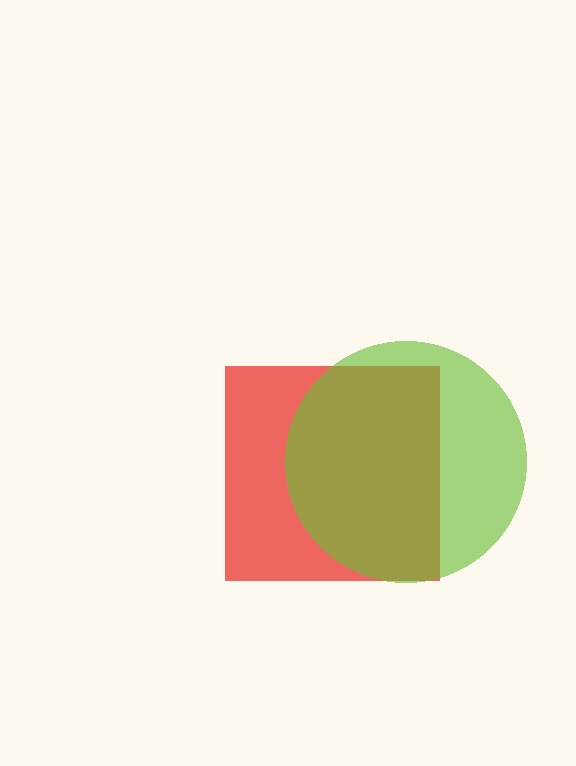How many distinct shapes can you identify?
There are 2 distinct shapes: a red square, a lime circle.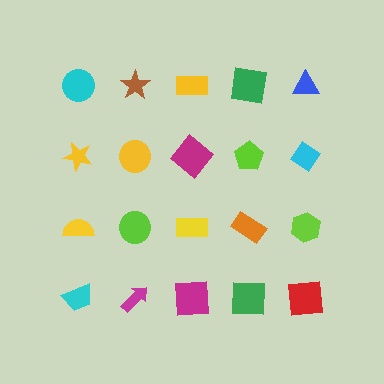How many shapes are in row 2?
5 shapes.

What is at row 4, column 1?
A cyan trapezoid.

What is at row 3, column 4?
An orange rectangle.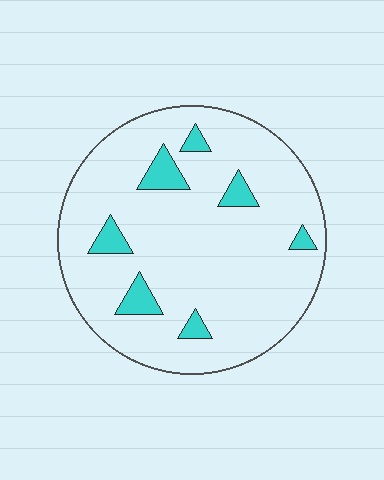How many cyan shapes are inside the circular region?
7.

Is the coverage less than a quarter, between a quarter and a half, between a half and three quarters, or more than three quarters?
Less than a quarter.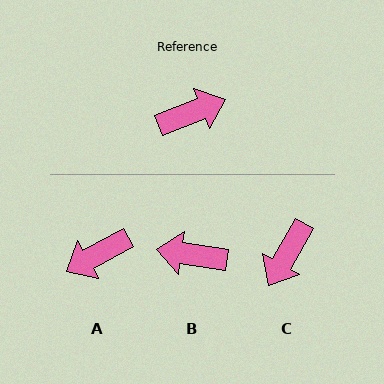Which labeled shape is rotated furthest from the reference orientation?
A, about 173 degrees away.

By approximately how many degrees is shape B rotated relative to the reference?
Approximately 150 degrees counter-clockwise.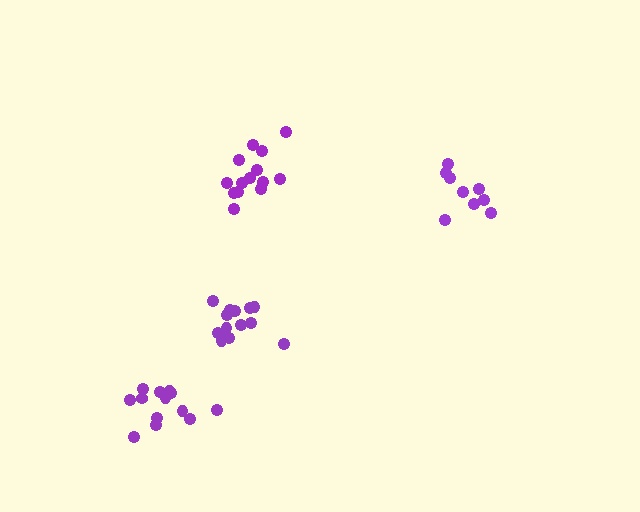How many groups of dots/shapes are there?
There are 4 groups.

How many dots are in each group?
Group 1: 13 dots, Group 2: 14 dots, Group 3: 9 dots, Group 4: 13 dots (49 total).